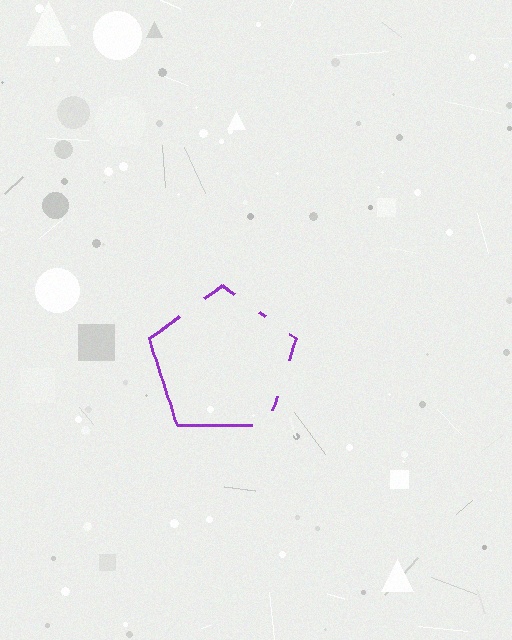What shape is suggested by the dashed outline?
The dashed outline suggests a pentagon.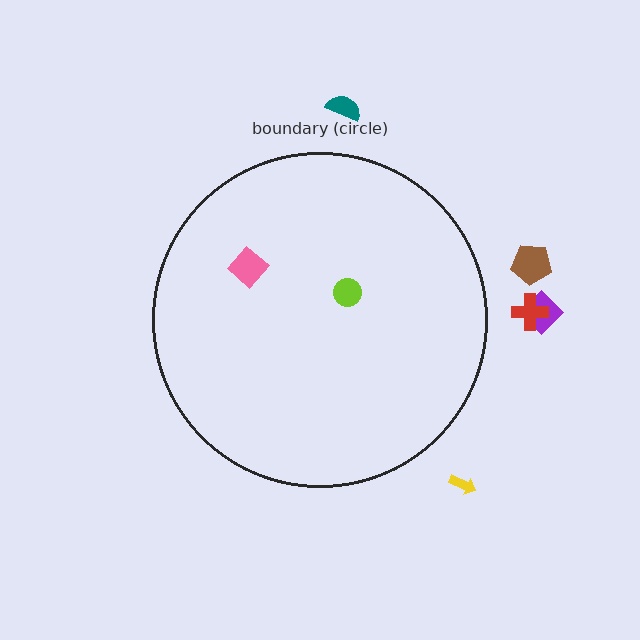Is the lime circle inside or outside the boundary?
Inside.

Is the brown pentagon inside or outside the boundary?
Outside.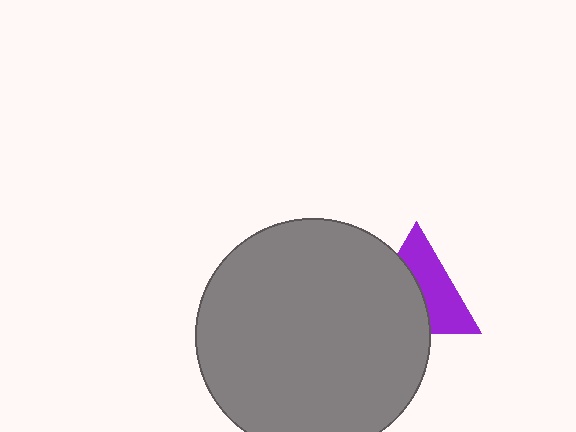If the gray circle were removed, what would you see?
You would see the complete purple triangle.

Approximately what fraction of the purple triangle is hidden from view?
Roughly 50% of the purple triangle is hidden behind the gray circle.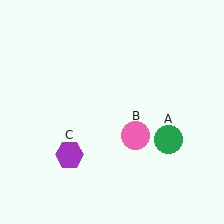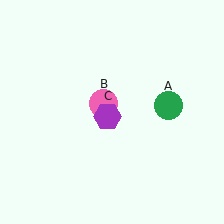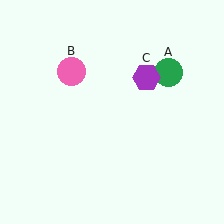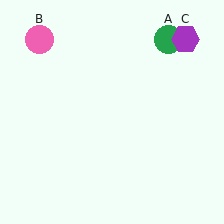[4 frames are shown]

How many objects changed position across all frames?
3 objects changed position: green circle (object A), pink circle (object B), purple hexagon (object C).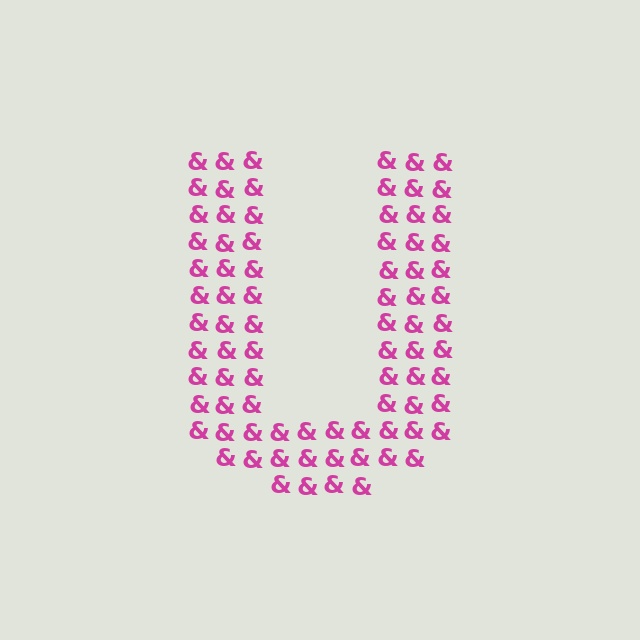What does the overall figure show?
The overall figure shows the letter U.